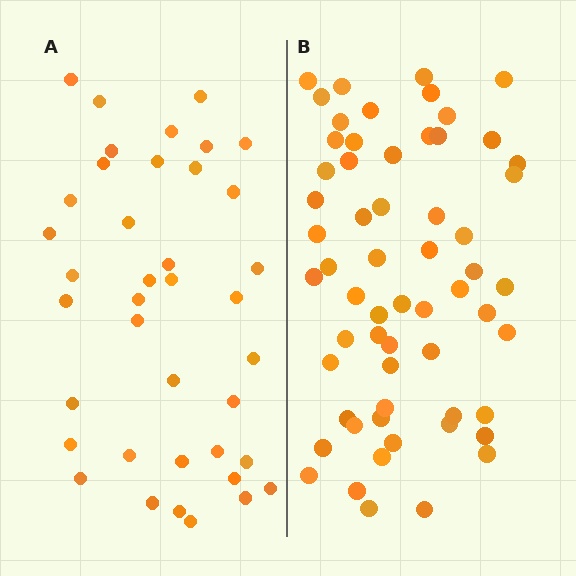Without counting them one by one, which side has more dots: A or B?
Region B (the right region) has more dots.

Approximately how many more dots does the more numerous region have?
Region B has approximately 20 more dots than region A.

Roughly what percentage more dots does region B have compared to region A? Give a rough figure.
About 55% more.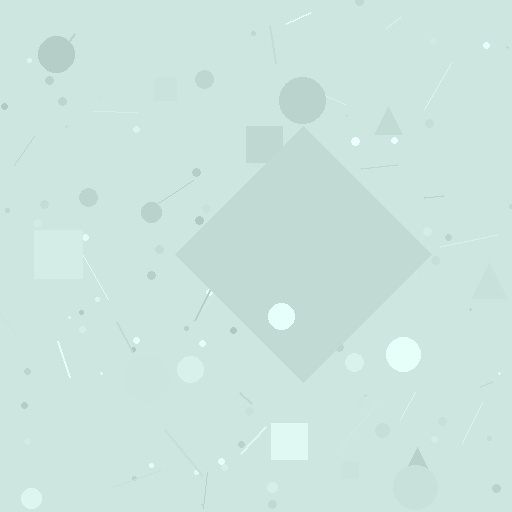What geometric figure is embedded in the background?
A diamond is embedded in the background.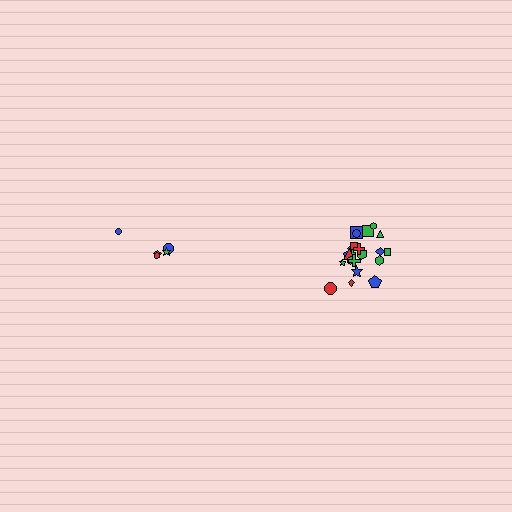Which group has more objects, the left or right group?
The right group.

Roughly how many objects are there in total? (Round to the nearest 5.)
Roughly 25 objects in total.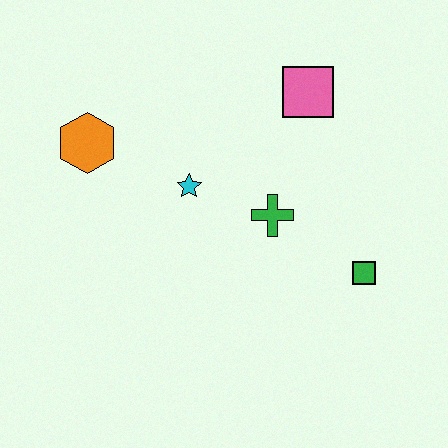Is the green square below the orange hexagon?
Yes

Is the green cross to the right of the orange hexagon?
Yes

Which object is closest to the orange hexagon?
The cyan star is closest to the orange hexagon.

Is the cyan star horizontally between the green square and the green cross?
No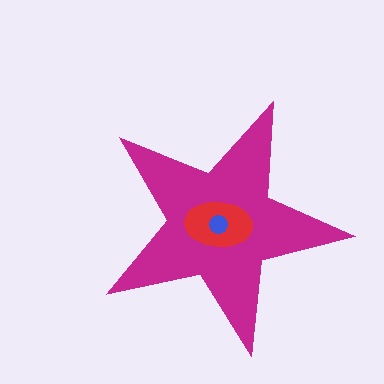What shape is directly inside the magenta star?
The red ellipse.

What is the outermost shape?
The magenta star.